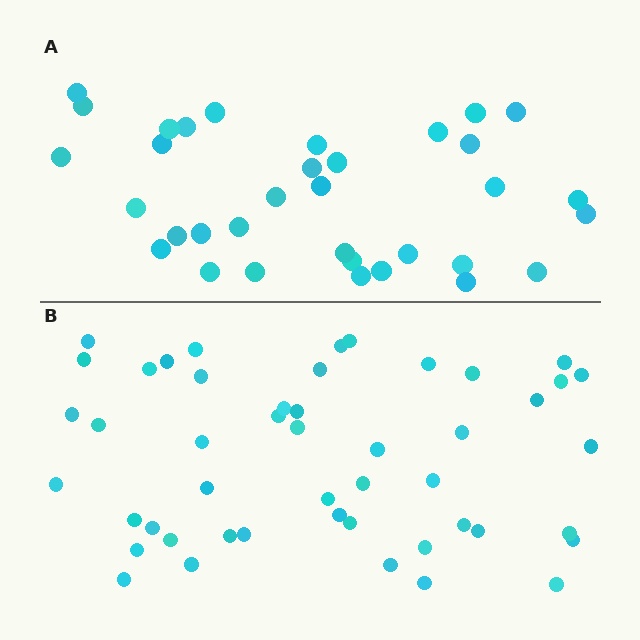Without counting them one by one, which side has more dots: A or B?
Region B (the bottom region) has more dots.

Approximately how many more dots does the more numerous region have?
Region B has approximately 15 more dots than region A.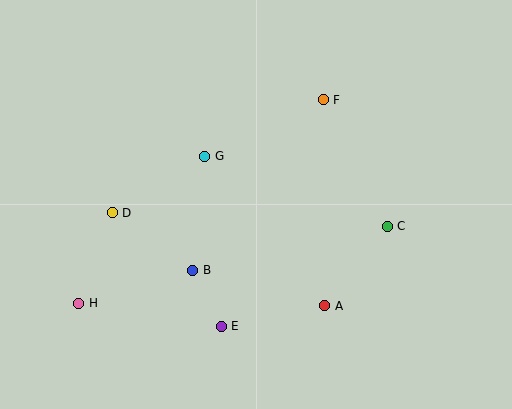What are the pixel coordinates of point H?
Point H is at (79, 303).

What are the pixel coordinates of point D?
Point D is at (112, 213).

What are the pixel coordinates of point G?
Point G is at (205, 156).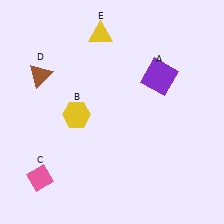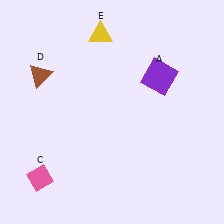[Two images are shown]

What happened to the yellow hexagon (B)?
The yellow hexagon (B) was removed in Image 2. It was in the bottom-left area of Image 1.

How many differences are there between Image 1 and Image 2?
There is 1 difference between the two images.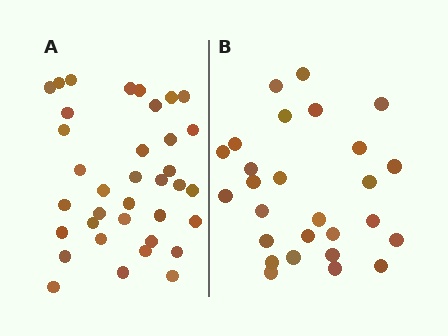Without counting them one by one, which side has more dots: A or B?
Region A (the left region) has more dots.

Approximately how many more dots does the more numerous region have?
Region A has roughly 8 or so more dots than region B.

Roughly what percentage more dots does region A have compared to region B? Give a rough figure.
About 35% more.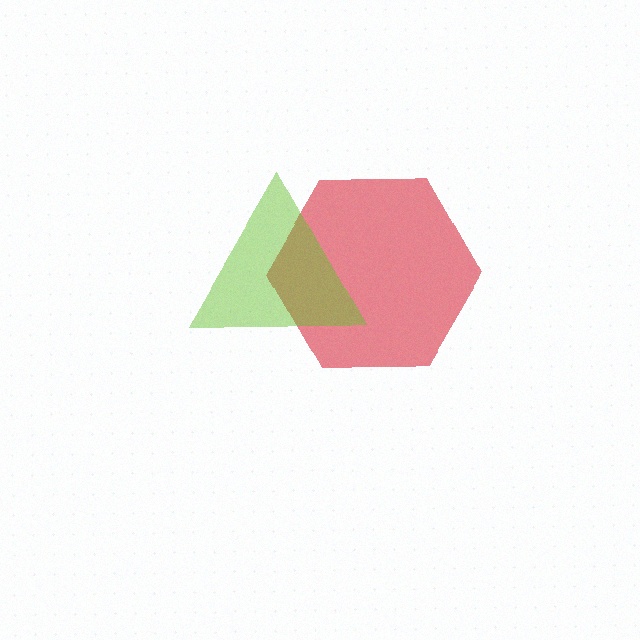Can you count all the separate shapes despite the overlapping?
Yes, there are 2 separate shapes.